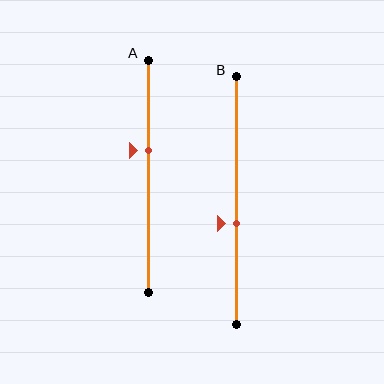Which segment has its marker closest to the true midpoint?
Segment B has its marker closest to the true midpoint.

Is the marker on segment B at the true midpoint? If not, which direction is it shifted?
No, the marker on segment B is shifted downward by about 9% of the segment length.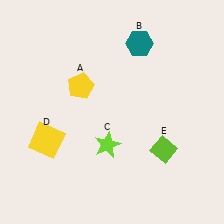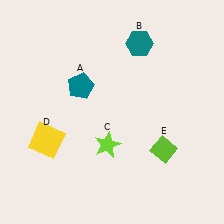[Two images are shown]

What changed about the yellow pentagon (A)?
In Image 1, A is yellow. In Image 2, it changed to teal.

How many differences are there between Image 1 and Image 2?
There is 1 difference between the two images.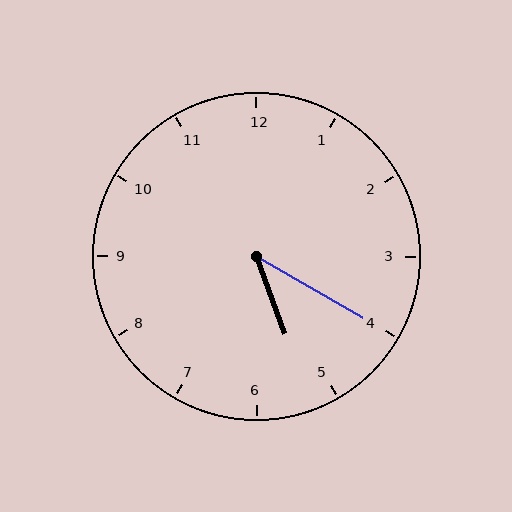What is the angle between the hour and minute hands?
Approximately 40 degrees.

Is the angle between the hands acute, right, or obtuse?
It is acute.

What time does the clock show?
5:20.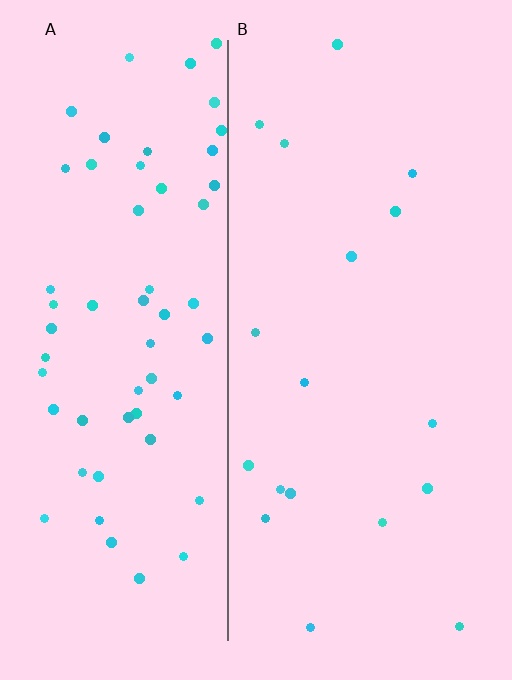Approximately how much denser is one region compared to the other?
Approximately 3.4× — region A over region B.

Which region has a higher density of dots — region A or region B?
A (the left).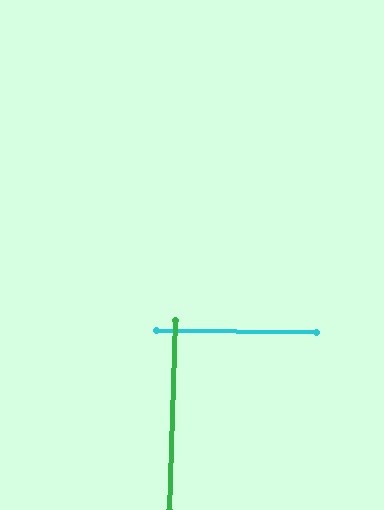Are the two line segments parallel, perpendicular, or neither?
Perpendicular — they meet at approximately 89°.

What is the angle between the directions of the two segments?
Approximately 89 degrees.